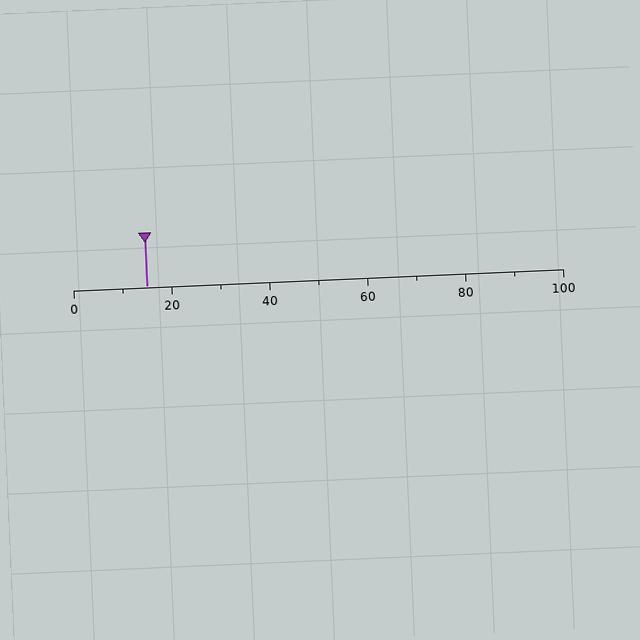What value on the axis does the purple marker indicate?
The marker indicates approximately 15.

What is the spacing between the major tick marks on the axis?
The major ticks are spaced 20 apart.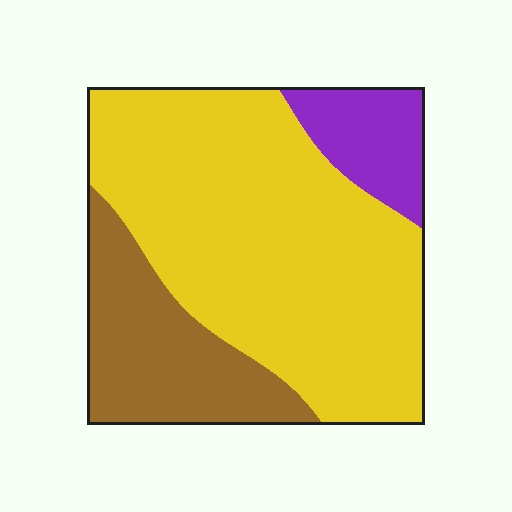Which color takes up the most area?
Yellow, at roughly 65%.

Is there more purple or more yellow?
Yellow.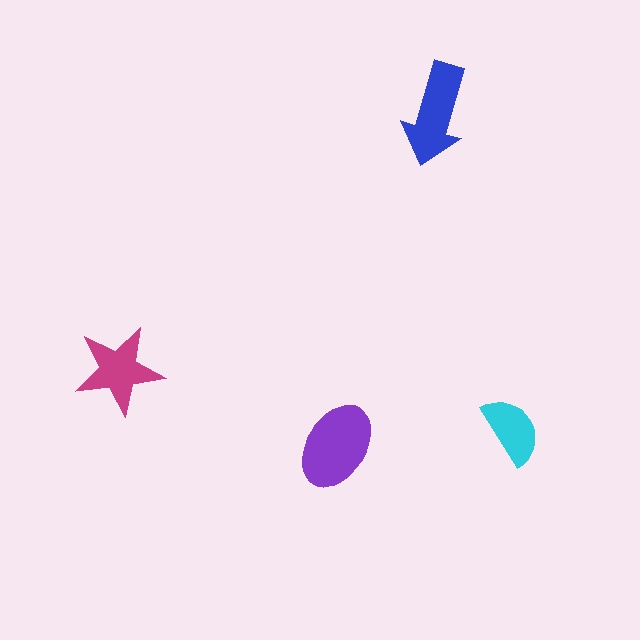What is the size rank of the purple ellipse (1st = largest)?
1st.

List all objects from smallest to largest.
The cyan semicircle, the magenta star, the blue arrow, the purple ellipse.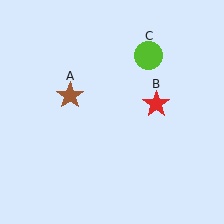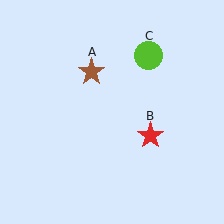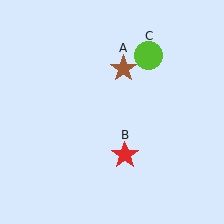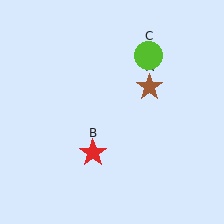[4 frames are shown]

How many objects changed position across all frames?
2 objects changed position: brown star (object A), red star (object B).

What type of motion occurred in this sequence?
The brown star (object A), red star (object B) rotated clockwise around the center of the scene.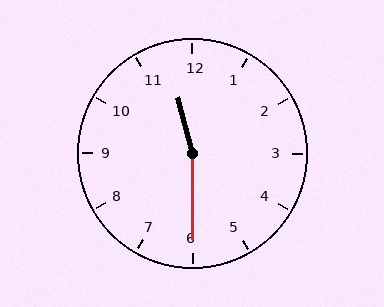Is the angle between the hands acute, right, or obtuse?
It is obtuse.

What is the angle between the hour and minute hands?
Approximately 165 degrees.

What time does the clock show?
11:30.